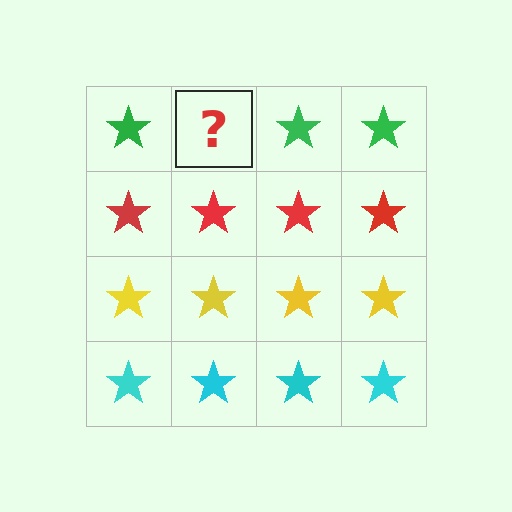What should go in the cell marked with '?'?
The missing cell should contain a green star.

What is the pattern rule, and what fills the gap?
The rule is that each row has a consistent color. The gap should be filled with a green star.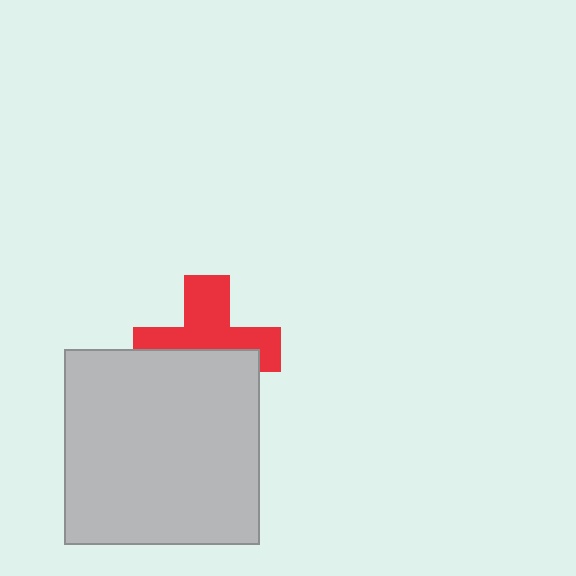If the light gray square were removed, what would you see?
You would see the complete red cross.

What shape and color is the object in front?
The object in front is a light gray square.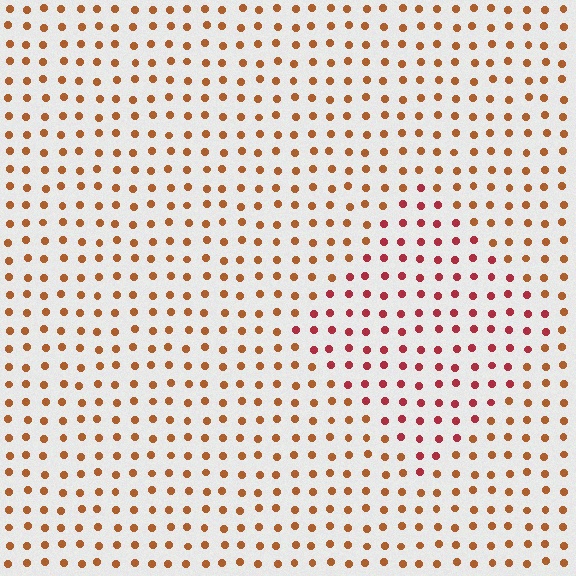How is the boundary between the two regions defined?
The boundary is defined purely by a slight shift in hue (about 33 degrees). Spacing, size, and orientation are identical on both sides.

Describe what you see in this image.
The image is filled with small brown elements in a uniform arrangement. A diamond-shaped region is visible where the elements are tinted to a slightly different hue, forming a subtle color boundary.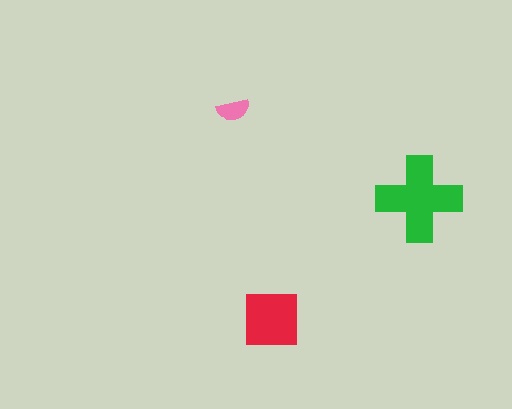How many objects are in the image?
There are 3 objects in the image.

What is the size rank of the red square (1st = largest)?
2nd.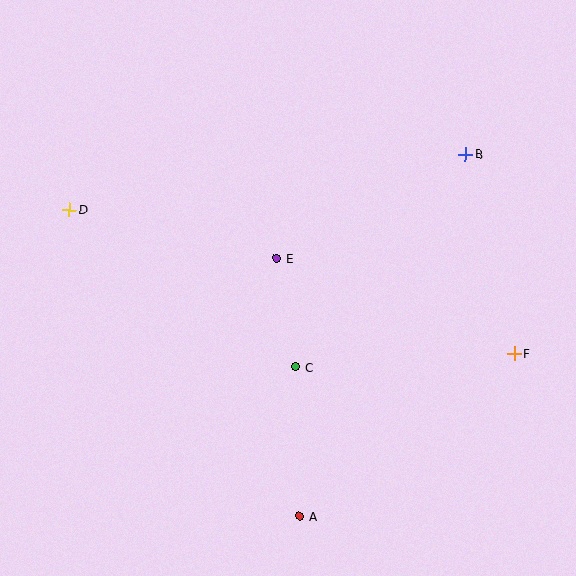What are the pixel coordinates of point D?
Point D is at (69, 210).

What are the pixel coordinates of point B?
Point B is at (465, 154).